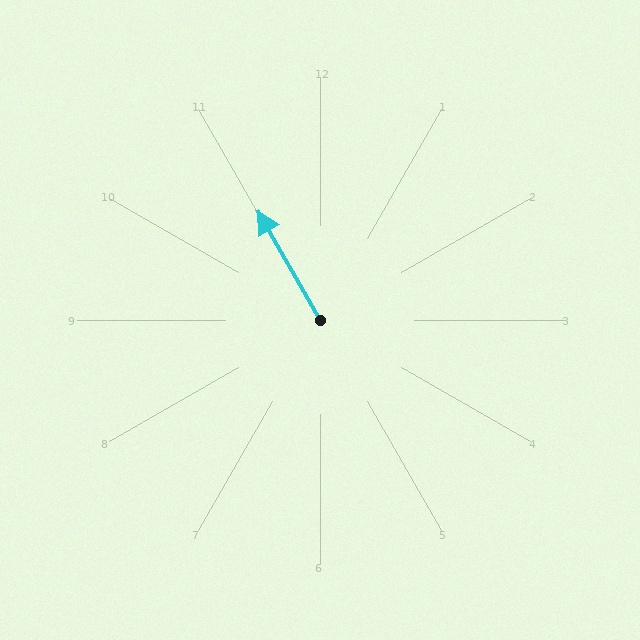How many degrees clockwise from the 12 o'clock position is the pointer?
Approximately 330 degrees.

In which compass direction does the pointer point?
Northwest.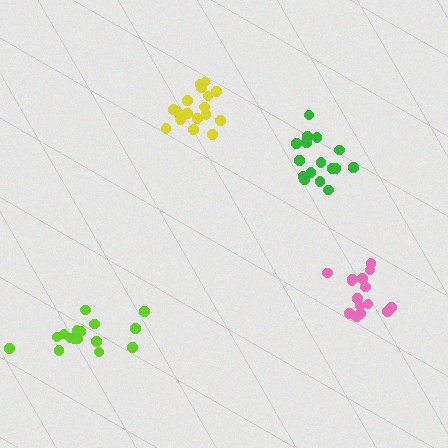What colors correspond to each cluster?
The clusters are colored: green, pink, yellow, lime.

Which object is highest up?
The yellow cluster is topmost.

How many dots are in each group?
Group 1: 16 dots, Group 2: 15 dots, Group 3: 17 dots, Group 4: 16 dots (64 total).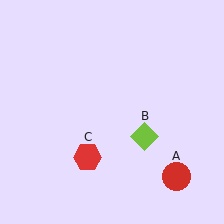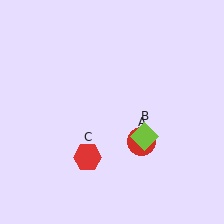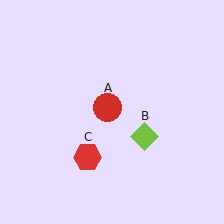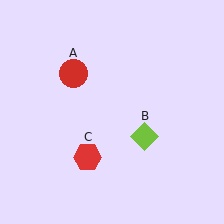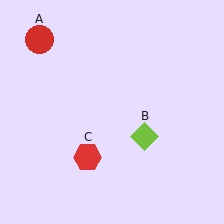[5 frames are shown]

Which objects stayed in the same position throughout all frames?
Lime diamond (object B) and red hexagon (object C) remained stationary.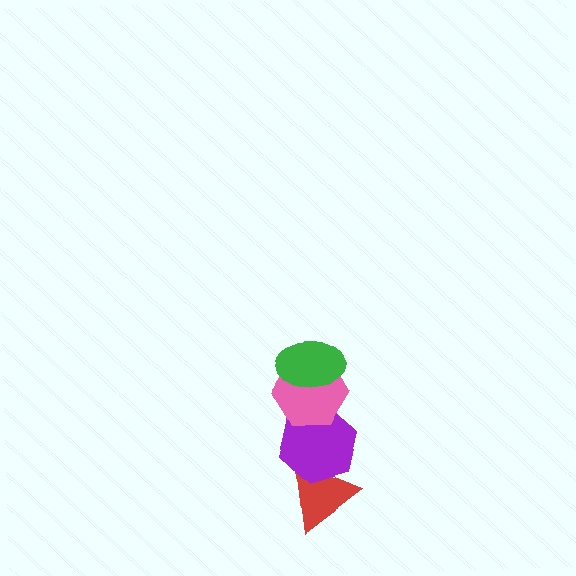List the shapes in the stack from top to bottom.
From top to bottom: the green ellipse, the pink hexagon, the purple hexagon, the red triangle.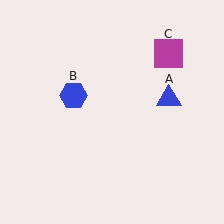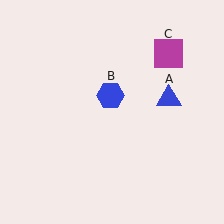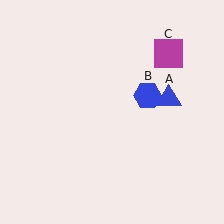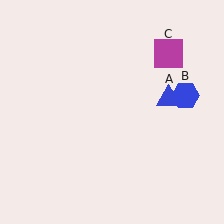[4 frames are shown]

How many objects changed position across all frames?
1 object changed position: blue hexagon (object B).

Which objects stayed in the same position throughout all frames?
Blue triangle (object A) and magenta square (object C) remained stationary.